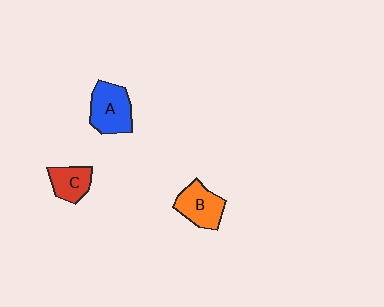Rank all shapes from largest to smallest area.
From largest to smallest: A (blue), B (orange), C (red).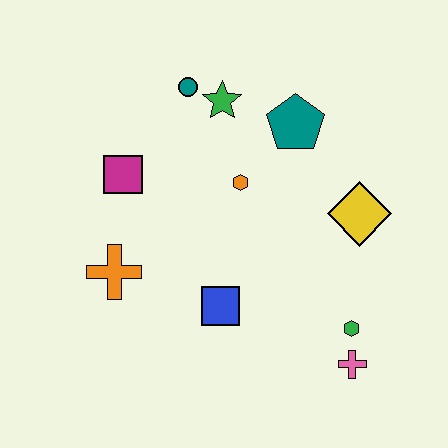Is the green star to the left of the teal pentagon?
Yes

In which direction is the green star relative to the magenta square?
The green star is to the right of the magenta square.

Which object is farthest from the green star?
The pink cross is farthest from the green star.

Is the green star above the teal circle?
No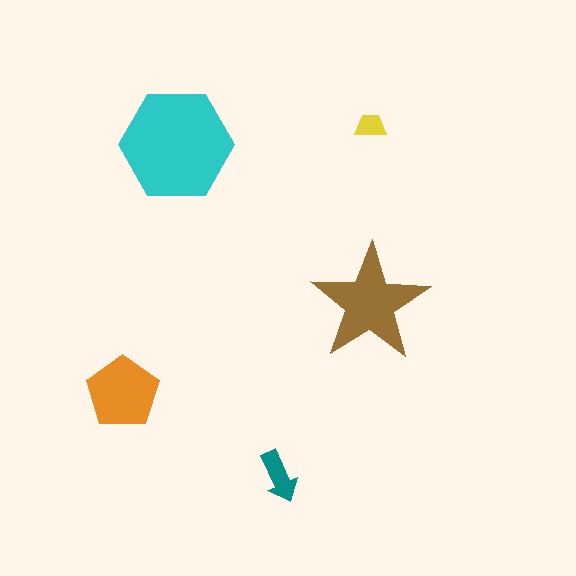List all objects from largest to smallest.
The cyan hexagon, the brown star, the orange pentagon, the teal arrow, the yellow trapezoid.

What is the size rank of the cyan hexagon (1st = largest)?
1st.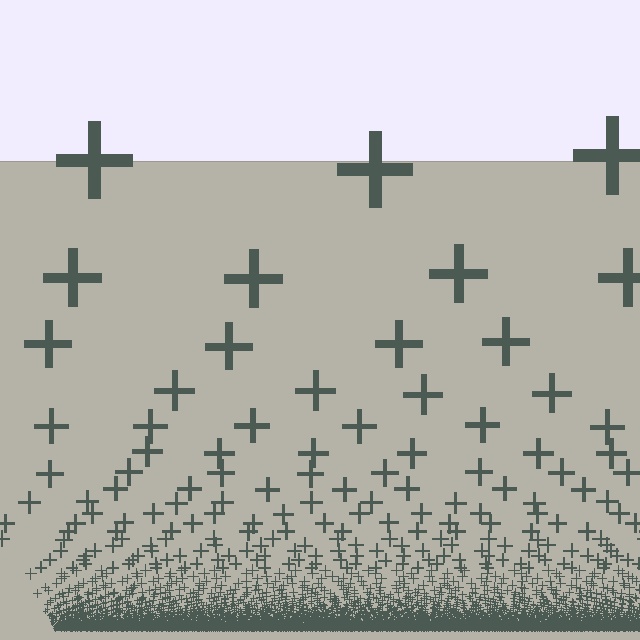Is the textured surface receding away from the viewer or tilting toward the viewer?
The surface appears to tilt toward the viewer. Texture elements get larger and sparser toward the top.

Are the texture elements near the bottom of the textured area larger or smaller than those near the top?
Smaller. The gradient is inverted — elements near the bottom are smaller and denser.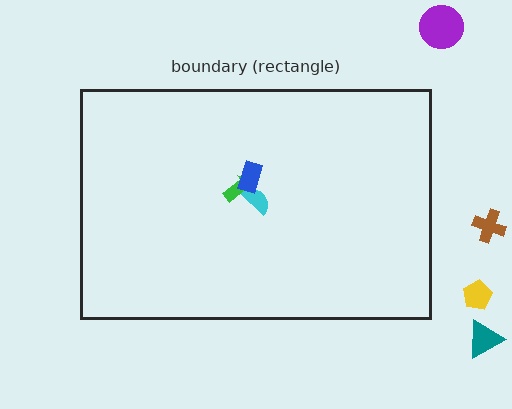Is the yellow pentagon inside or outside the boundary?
Outside.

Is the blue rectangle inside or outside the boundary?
Inside.